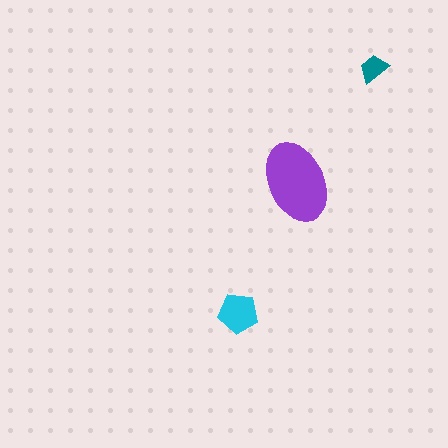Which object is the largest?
The purple ellipse.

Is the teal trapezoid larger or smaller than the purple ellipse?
Smaller.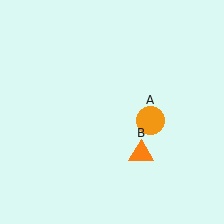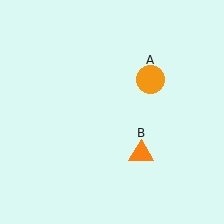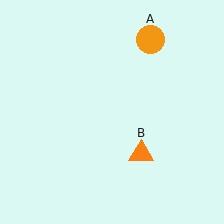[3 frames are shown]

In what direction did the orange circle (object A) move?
The orange circle (object A) moved up.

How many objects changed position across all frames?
1 object changed position: orange circle (object A).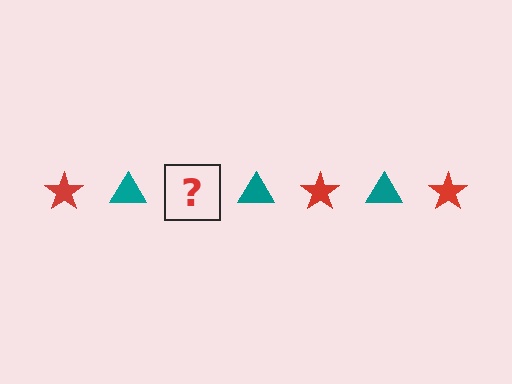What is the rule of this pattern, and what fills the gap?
The rule is that the pattern alternates between red star and teal triangle. The gap should be filled with a red star.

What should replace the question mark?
The question mark should be replaced with a red star.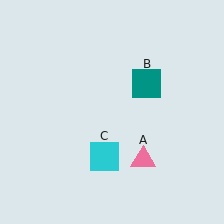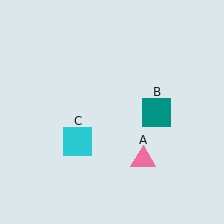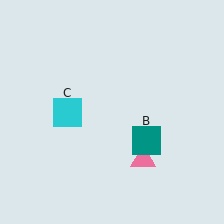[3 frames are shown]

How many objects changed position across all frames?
2 objects changed position: teal square (object B), cyan square (object C).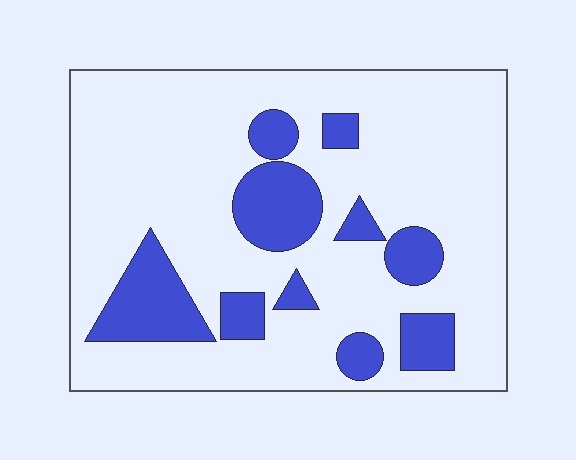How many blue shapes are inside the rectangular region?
10.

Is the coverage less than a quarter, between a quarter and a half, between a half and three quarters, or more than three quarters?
Less than a quarter.